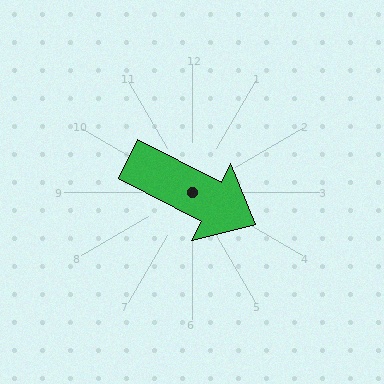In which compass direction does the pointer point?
Southeast.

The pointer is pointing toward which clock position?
Roughly 4 o'clock.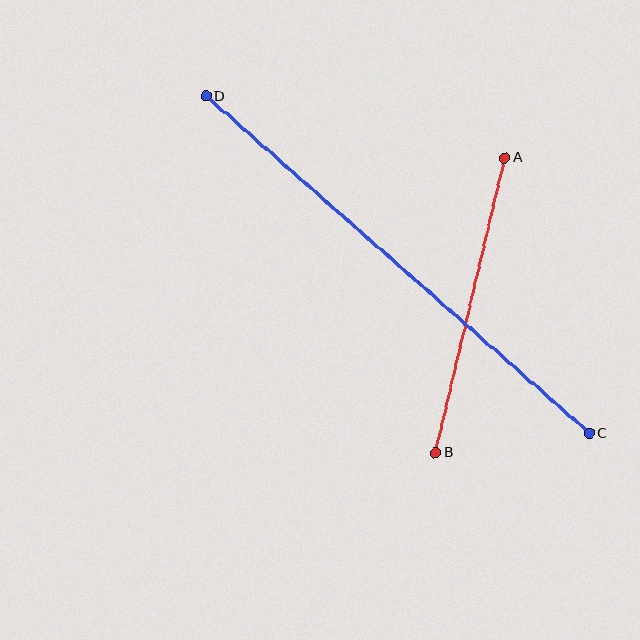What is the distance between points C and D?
The distance is approximately 511 pixels.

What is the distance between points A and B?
The distance is approximately 303 pixels.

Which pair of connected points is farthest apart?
Points C and D are farthest apart.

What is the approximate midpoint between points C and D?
The midpoint is at approximately (397, 265) pixels.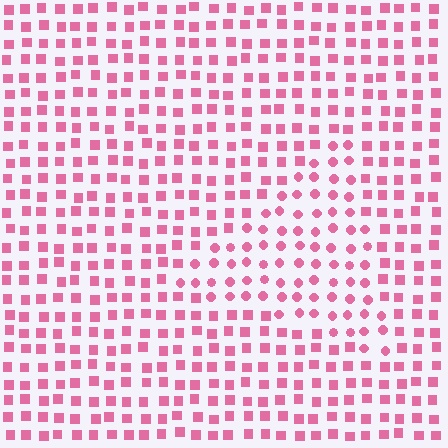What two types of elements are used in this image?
The image uses circles inside the triangle region and squares outside it.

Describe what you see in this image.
The image is filled with small pink elements arranged in a uniform grid. A triangle-shaped region contains circles, while the surrounding area contains squares. The boundary is defined purely by the change in element shape.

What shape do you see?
I see a triangle.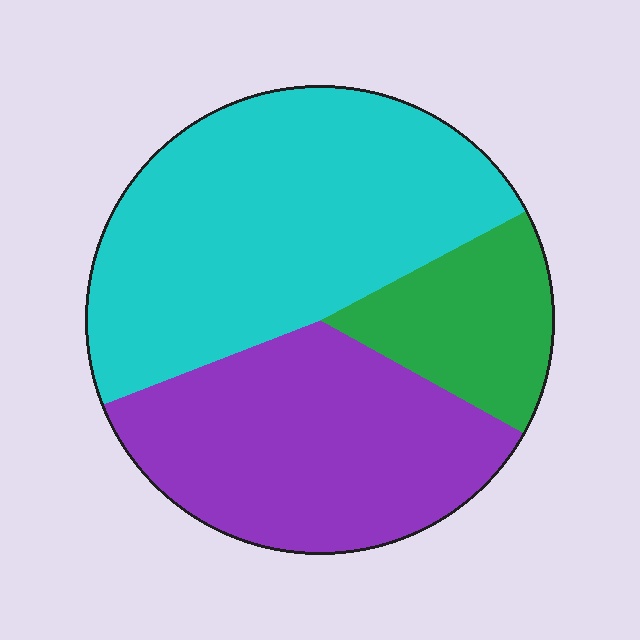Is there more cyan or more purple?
Cyan.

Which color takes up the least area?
Green, at roughly 15%.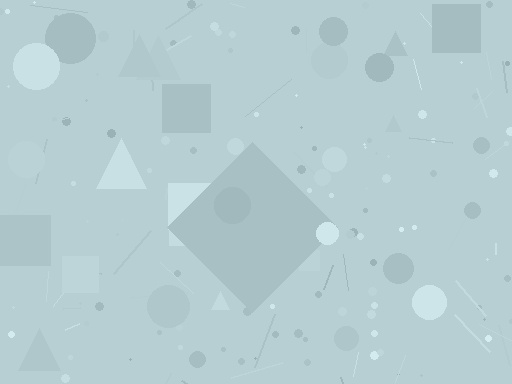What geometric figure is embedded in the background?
A diamond is embedded in the background.